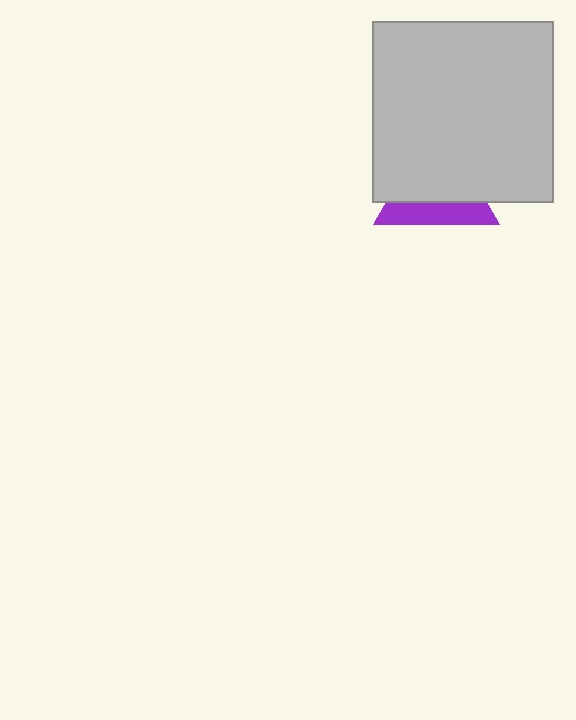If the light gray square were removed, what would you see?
You would see the complete purple triangle.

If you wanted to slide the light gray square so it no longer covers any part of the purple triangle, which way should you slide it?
Slide it up — that is the most direct way to separate the two shapes.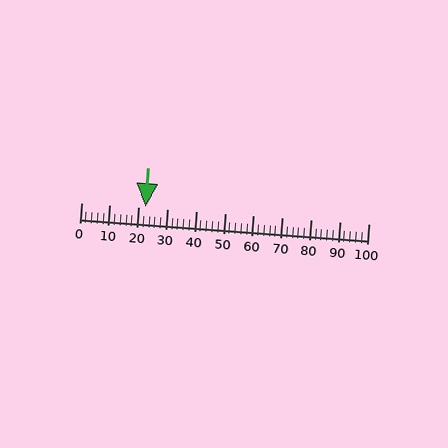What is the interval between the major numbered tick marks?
The major tick marks are spaced 10 units apart.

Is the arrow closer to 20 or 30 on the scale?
The arrow is closer to 20.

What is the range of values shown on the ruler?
The ruler shows values from 0 to 100.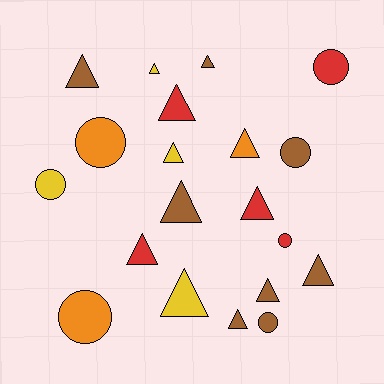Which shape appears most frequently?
Triangle, with 13 objects.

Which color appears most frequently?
Brown, with 8 objects.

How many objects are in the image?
There are 20 objects.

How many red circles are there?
There are 2 red circles.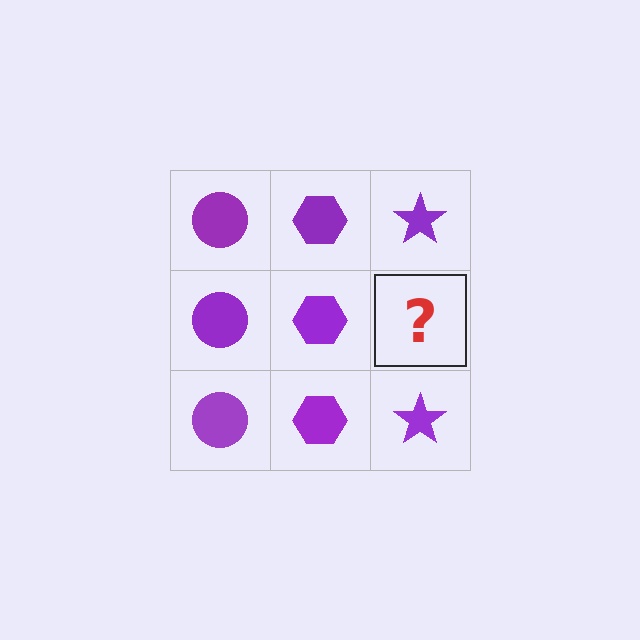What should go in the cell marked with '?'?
The missing cell should contain a purple star.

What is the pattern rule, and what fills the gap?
The rule is that each column has a consistent shape. The gap should be filled with a purple star.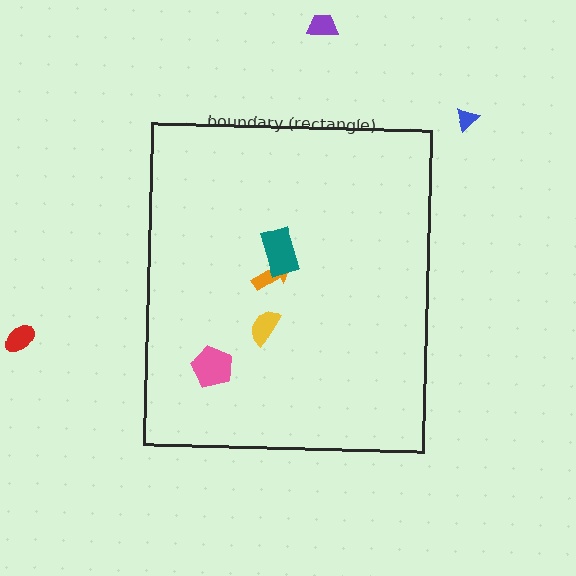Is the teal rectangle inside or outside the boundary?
Inside.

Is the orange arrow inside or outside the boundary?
Inside.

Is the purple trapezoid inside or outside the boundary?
Outside.